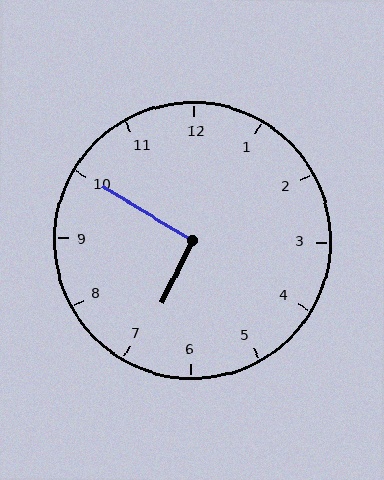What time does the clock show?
6:50.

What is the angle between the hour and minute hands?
Approximately 95 degrees.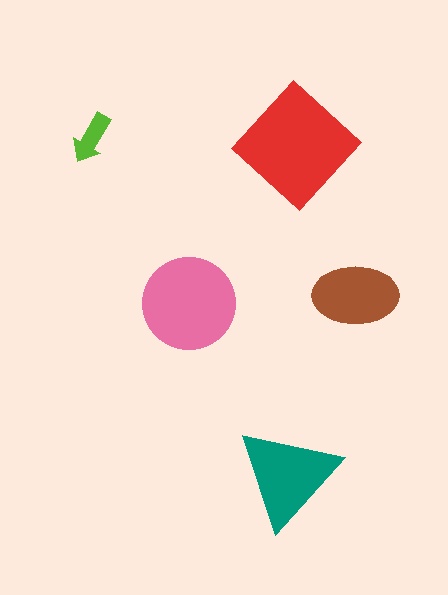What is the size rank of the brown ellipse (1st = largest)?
4th.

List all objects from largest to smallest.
The red diamond, the pink circle, the teal triangle, the brown ellipse, the lime arrow.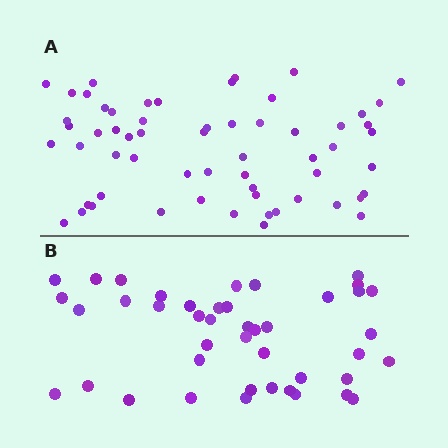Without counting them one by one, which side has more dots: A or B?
Region A (the top region) has more dots.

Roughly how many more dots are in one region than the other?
Region A has approximately 15 more dots than region B.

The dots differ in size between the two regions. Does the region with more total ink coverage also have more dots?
No. Region B has more total ink coverage because its dots are larger, but region A actually contains more individual dots. Total area can be misleading — the number of items is what matters here.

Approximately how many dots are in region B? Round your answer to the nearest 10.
About 40 dots. (The exact count is 43, which rounds to 40.)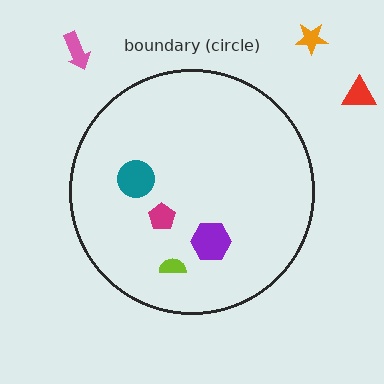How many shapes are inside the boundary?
4 inside, 3 outside.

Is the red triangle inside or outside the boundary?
Outside.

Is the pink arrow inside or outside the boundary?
Outside.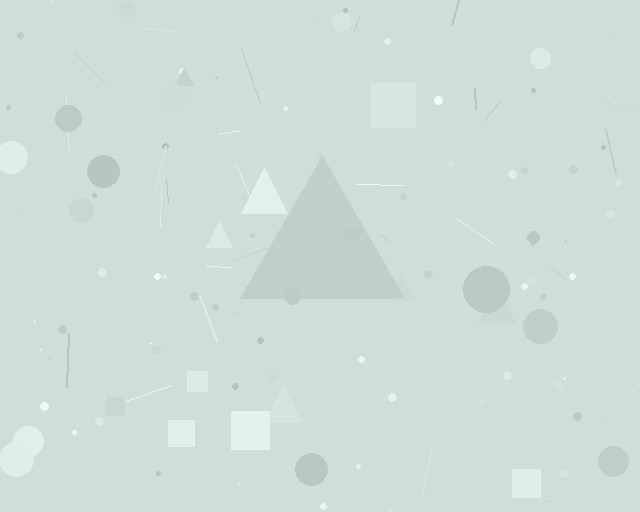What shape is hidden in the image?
A triangle is hidden in the image.